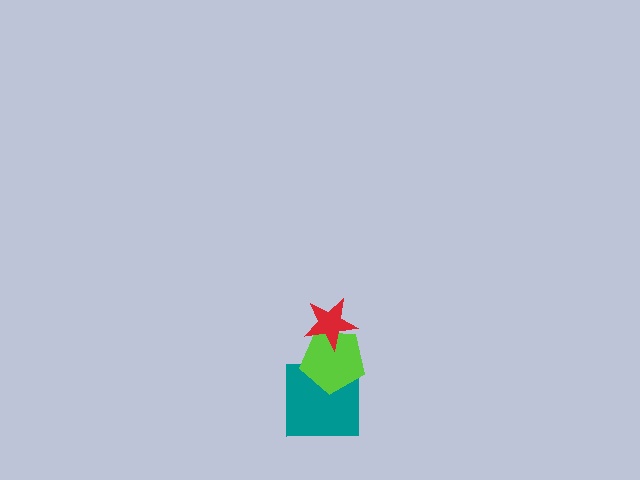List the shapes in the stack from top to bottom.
From top to bottom: the red star, the lime pentagon, the teal square.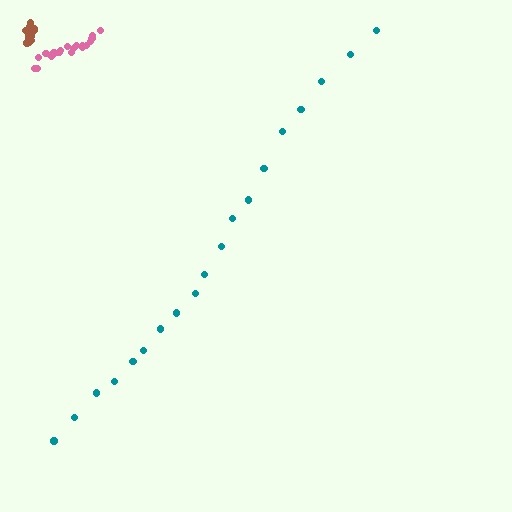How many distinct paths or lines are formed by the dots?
There are 3 distinct paths.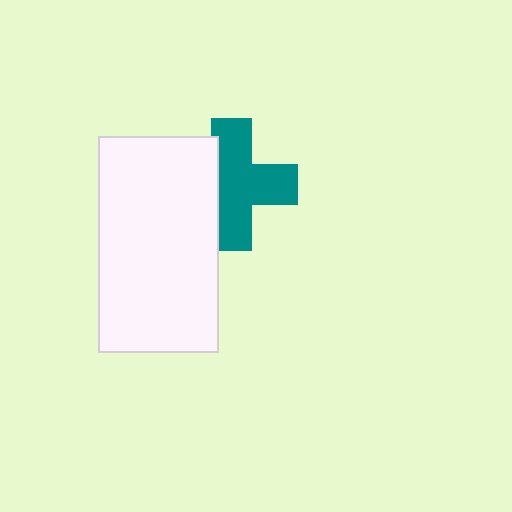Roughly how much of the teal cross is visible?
Most of it is visible (roughly 69%).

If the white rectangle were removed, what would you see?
You would see the complete teal cross.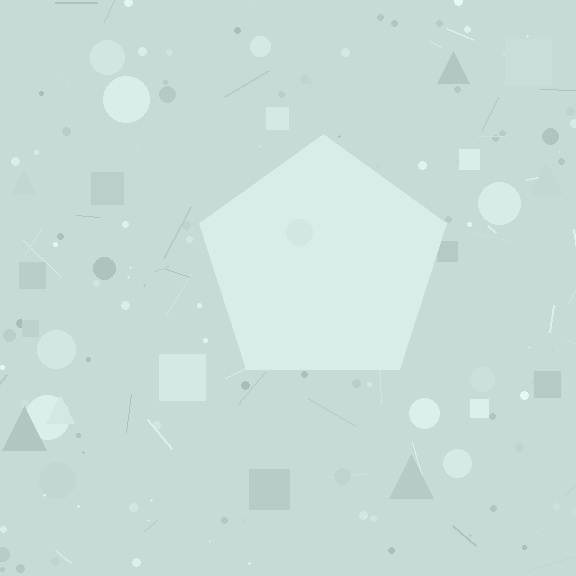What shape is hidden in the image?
A pentagon is hidden in the image.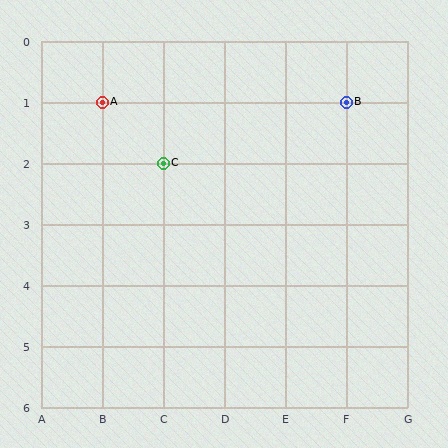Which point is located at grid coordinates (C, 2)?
Point C is at (C, 2).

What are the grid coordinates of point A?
Point A is at grid coordinates (B, 1).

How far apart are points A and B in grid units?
Points A and B are 4 columns apart.